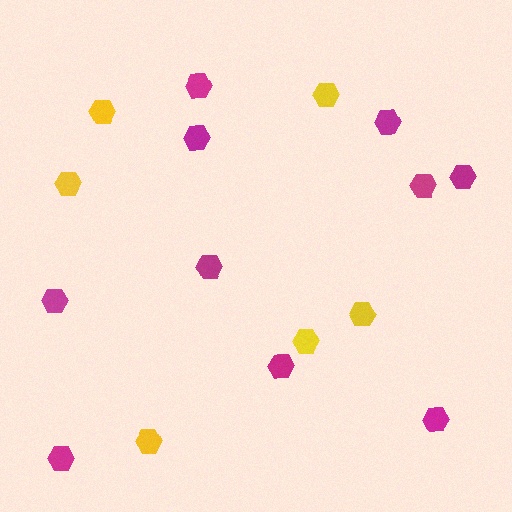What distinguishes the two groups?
There are 2 groups: one group of yellow hexagons (6) and one group of magenta hexagons (10).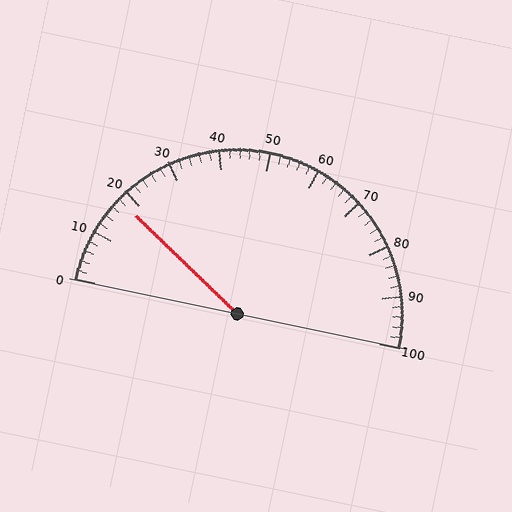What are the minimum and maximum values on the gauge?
The gauge ranges from 0 to 100.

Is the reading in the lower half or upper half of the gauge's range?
The reading is in the lower half of the range (0 to 100).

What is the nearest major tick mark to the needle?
The nearest major tick mark is 20.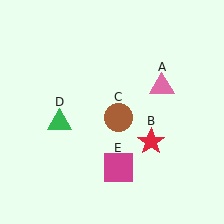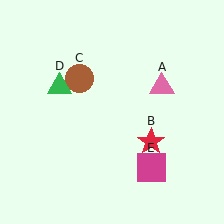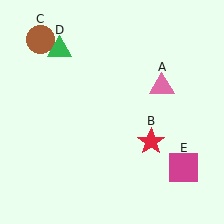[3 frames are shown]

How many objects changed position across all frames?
3 objects changed position: brown circle (object C), green triangle (object D), magenta square (object E).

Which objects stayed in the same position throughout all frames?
Pink triangle (object A) and red star (object B) remained stationary.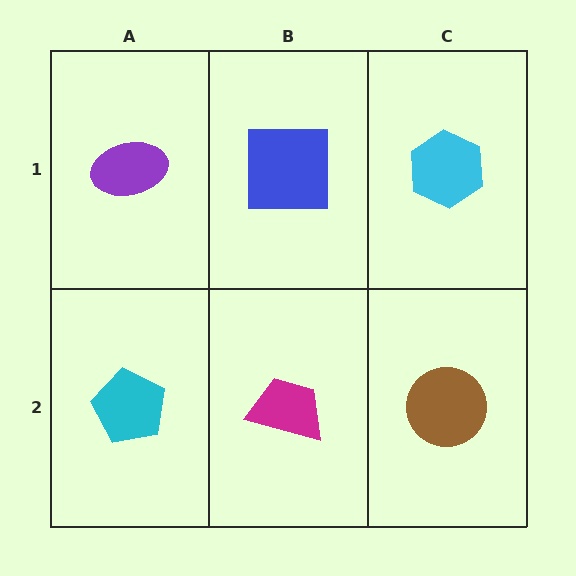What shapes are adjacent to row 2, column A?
A purple ellipse (row 1, column A), a magenta trapezoid (row 2, column B).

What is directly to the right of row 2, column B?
A brown circle.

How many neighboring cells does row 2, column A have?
2.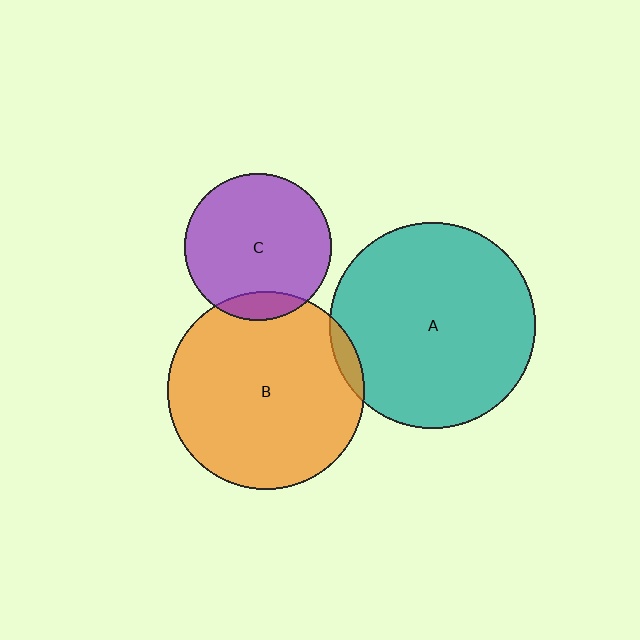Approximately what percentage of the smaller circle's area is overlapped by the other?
Approximately 10%.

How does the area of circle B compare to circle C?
Approximately 1.8 times.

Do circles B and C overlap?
Yes.